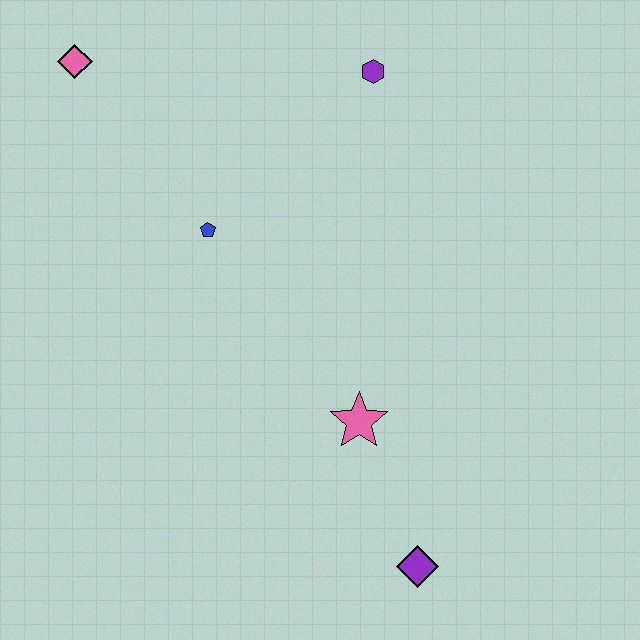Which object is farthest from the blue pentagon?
The purple diamond is farthest from the blue pentagon.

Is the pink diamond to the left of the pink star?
Yes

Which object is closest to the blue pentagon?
The pink diamond is closest to the blue pentagon.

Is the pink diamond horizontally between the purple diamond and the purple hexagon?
No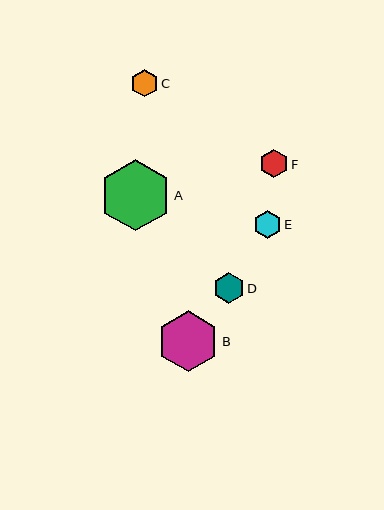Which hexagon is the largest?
Hexagon A is the largest with a size of approximately 71 pixels.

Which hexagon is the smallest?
Hexagon C is the smallest with a size of approximately 27 pixels.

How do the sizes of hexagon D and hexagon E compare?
Hexagon D and hexagon E are approximately the same size.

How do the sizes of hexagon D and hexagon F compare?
Hexagon D and hexagon F are approximately the same size.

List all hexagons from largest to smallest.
From largest to smallest: A, B, D, F, E, C.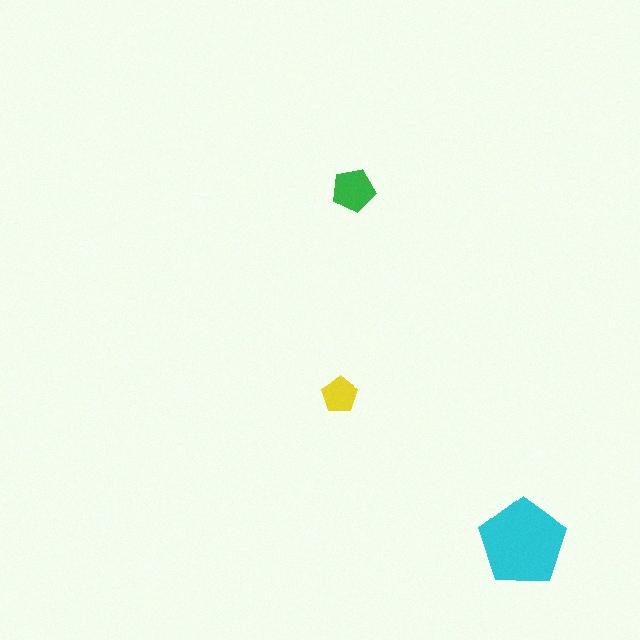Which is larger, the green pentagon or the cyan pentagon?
The cyan one.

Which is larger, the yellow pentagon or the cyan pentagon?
The cyan one.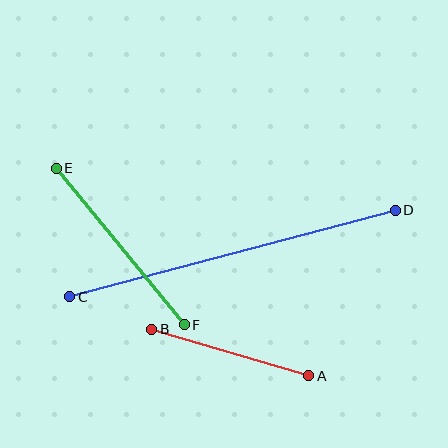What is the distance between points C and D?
The distance is approximately 337 pixels.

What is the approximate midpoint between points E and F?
The midpoint is at approximately (120, 246) pixels.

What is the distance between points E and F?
The distance is approximately 202 pixels.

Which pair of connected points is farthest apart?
Points C and D are farthest apart.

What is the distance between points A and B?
The distance is approximately 164 pixels.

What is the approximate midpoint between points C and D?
The midpoint is at approximately (232, 254) pixels.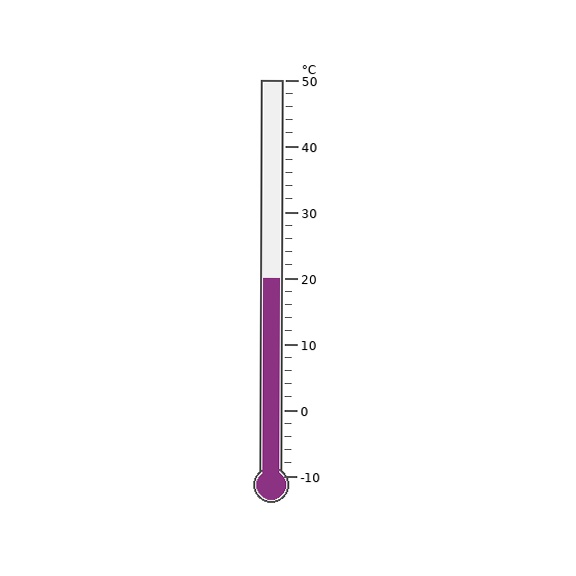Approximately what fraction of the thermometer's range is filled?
The thermometer is filled to approximately 50% of its range.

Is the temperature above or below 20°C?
The temperature is at 20°C.